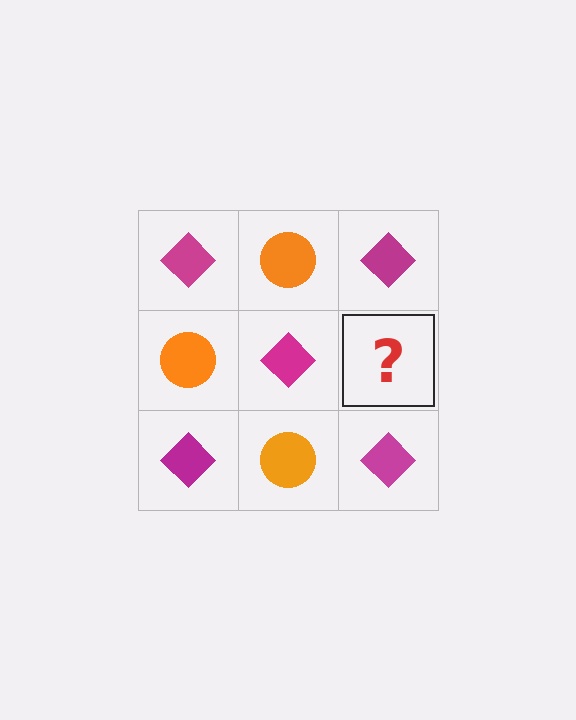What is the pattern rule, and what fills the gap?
The rule is that it alternates magenta diamond and orange circle in a checkerboard pattern. The gap should be filled with an orange circle.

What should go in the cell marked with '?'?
The missing cell should contain an orange circle.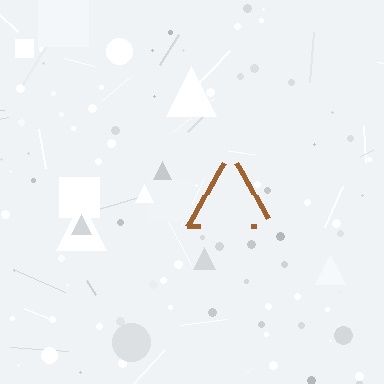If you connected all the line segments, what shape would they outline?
They would outline a triangle.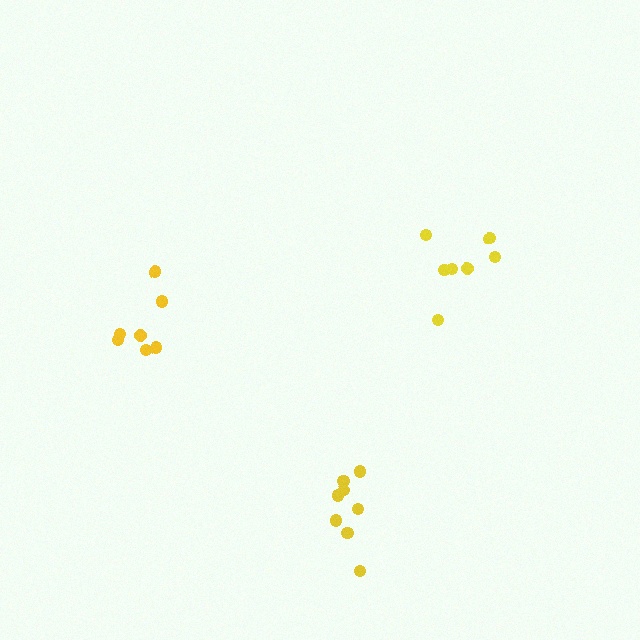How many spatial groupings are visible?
There are 3 spatial groupings.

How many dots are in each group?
Group 1: 8 dots, Group 2: 7 dots, Group 3: 7 dots (22 total).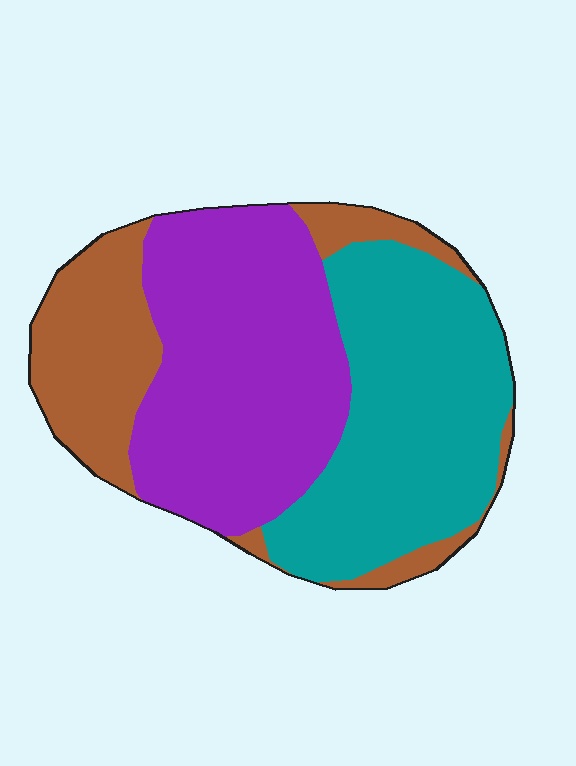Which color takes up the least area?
Brown, at roughly 25%.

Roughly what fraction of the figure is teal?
Teal takes up between a third and a half of the figure.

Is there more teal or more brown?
Teal.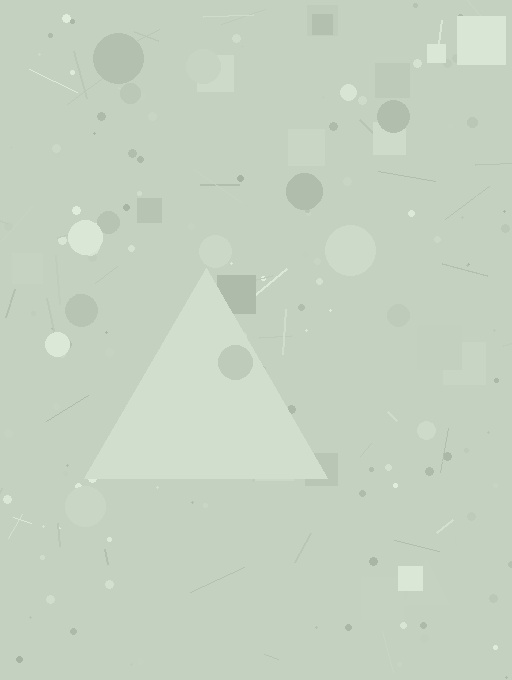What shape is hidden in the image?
A triangle is hidden in the image.